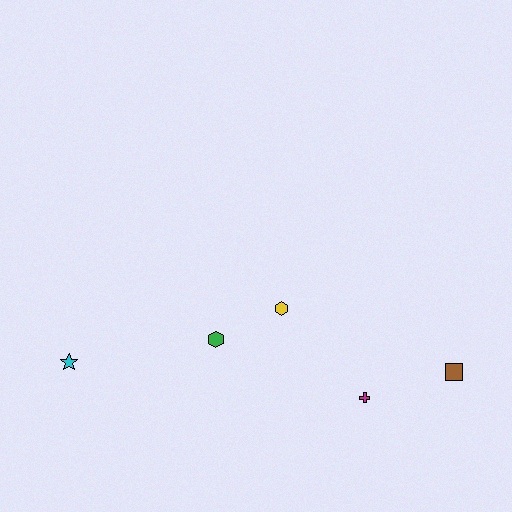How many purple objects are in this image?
There are no purple objects.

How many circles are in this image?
There are no circles.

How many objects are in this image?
There are 5 objects.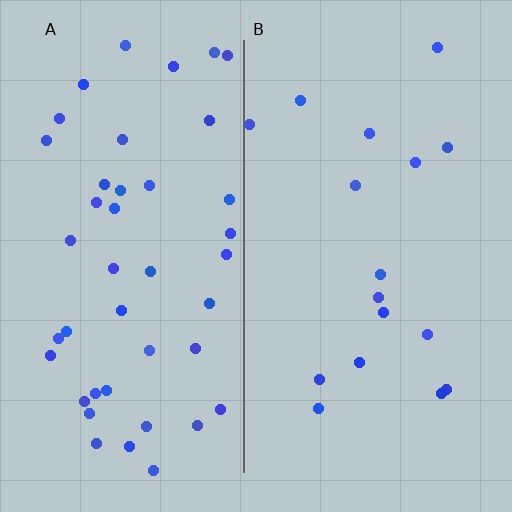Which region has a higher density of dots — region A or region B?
A (the left).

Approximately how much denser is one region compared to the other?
Approximately 2.6× — region A over region B.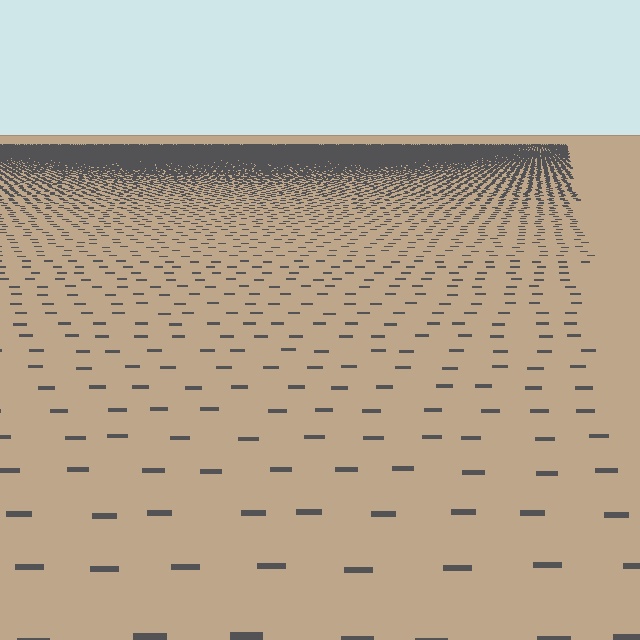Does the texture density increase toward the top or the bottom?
Density increases toward the top.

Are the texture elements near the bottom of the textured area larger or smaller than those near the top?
Larger. Near the bottom, elements are closer to the viewer and appear at a bigger on-screen size.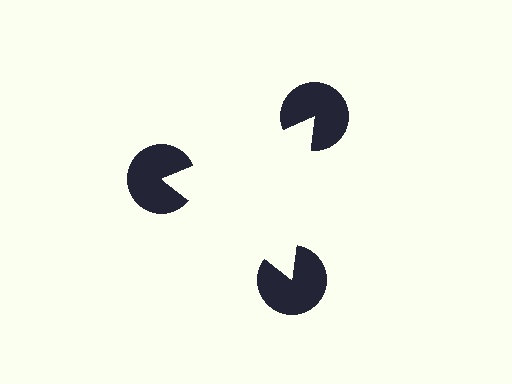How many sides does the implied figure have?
3 sides.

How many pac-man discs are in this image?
There are 3 — one at each vertex of the illusory triangle.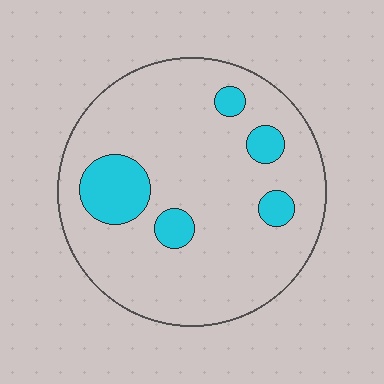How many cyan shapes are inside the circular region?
5.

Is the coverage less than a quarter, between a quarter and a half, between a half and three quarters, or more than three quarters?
Less than a quarter.